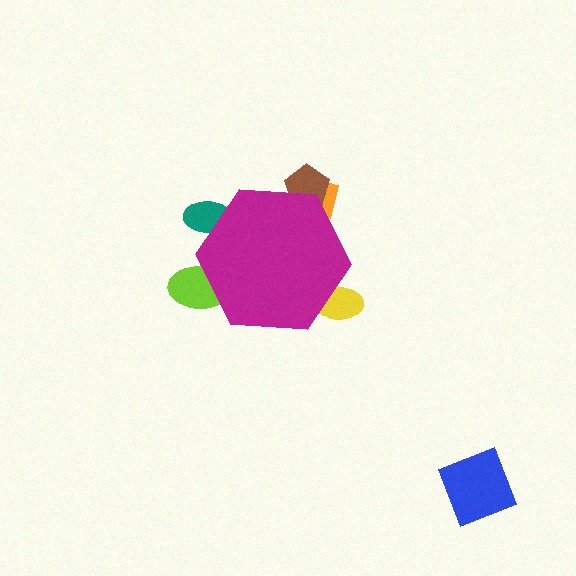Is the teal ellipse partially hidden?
Yes, the teal ellipse is partially hidden behind the magenta hexagon.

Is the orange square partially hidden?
Yes, the orange square is partially hidden behind the magenta hexagon.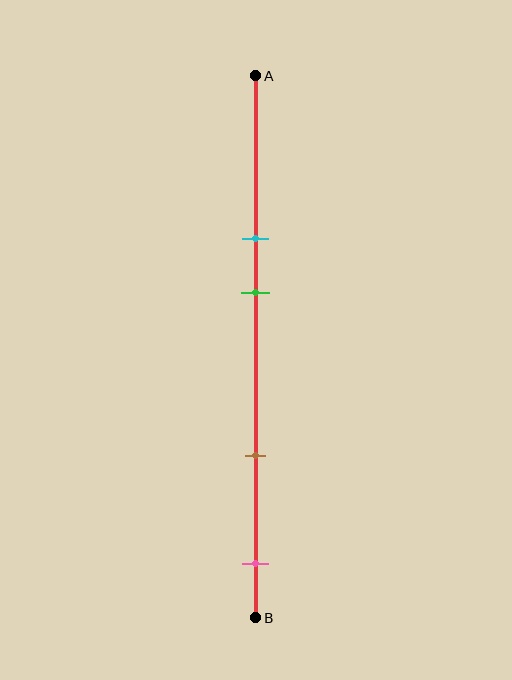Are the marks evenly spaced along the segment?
No, the marks are not evenly spaced.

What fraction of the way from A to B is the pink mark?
The pink mark is approximately 90% (0.9) of the way from A to B.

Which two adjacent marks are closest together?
The cyan and green marks are the closest adjacent pair.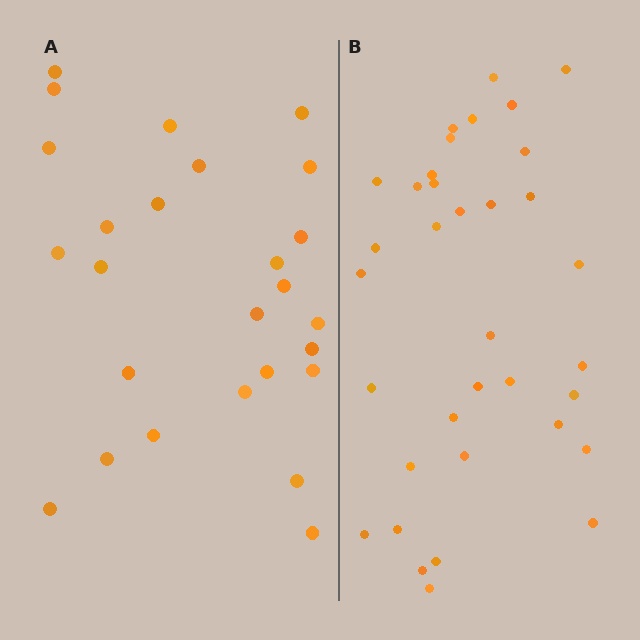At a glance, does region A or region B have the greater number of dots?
Region B (the right region) has more dots.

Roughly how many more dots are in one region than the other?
Region B has roughly 8 or so more dots than region A.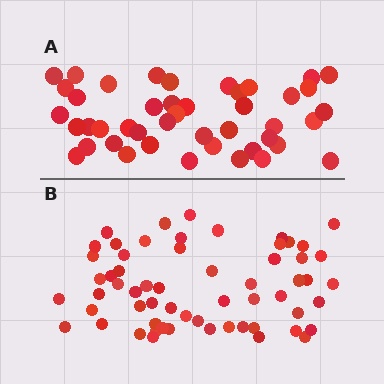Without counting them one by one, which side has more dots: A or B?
Region B (the bottom region) has more dots.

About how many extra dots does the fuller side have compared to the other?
Region B has approximately 15 more dots than region A.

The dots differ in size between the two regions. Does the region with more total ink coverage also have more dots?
No. Region A has more total ink coverage because its dots are larger, but region B actually contains more individual dots. Total area can be misleading — the number of items is what matters here.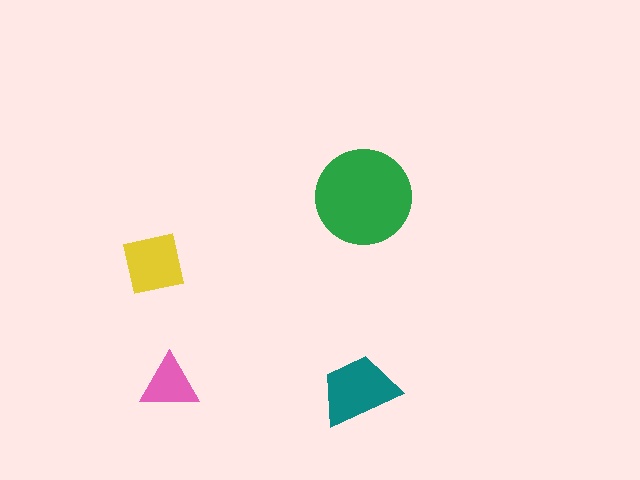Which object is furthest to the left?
The yellow square is leftmost.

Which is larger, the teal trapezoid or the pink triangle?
The teal trapezoid.